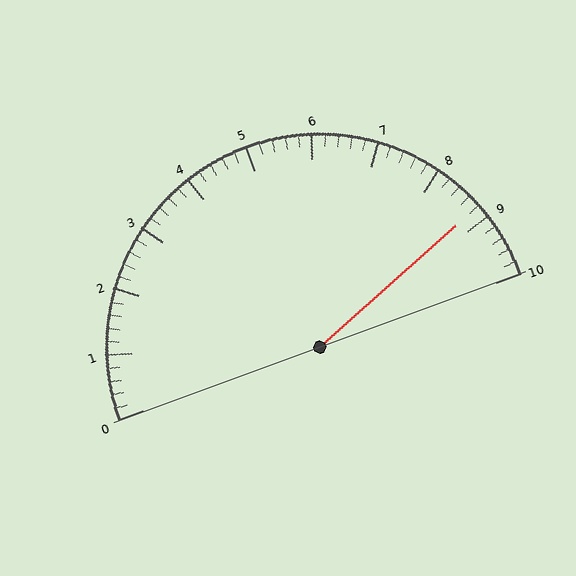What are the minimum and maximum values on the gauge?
The gauge ranges from 0 to 10.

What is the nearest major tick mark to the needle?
The nearest major tick mark is 9.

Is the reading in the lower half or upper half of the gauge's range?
The reading is in the upper half of the range (0 to 10).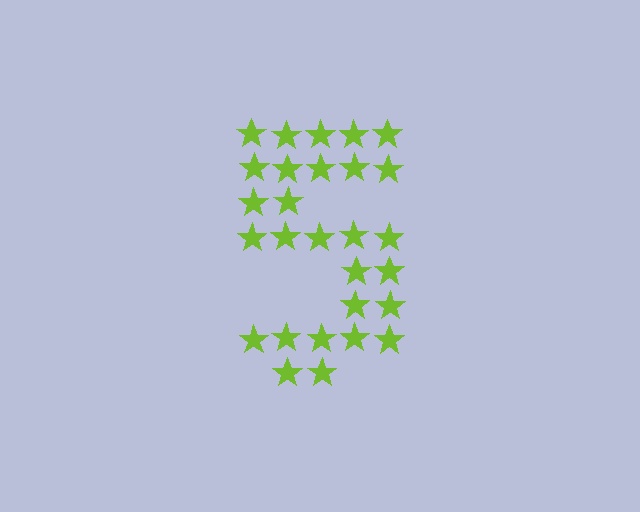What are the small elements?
The small elements are stars.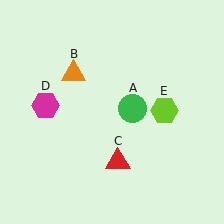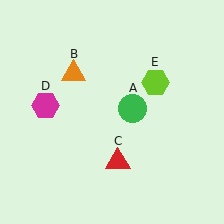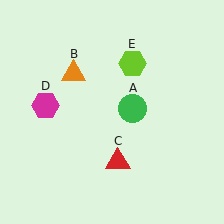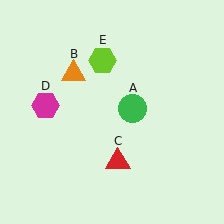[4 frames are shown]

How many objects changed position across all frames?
1 object changed position: lime hexagon (object E).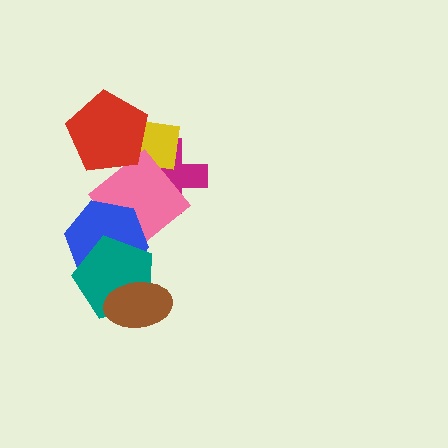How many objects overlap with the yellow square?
3 objects overlap with the yellow square.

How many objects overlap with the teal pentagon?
2 objects overlap with the teal pentagon.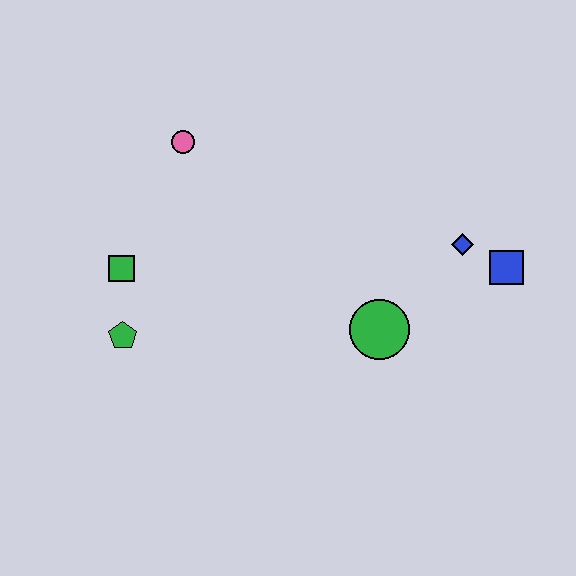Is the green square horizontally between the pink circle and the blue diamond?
No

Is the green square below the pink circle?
Yes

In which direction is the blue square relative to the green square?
The blue square is to the right of the green square.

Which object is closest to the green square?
The green pentagon is closest to the green square.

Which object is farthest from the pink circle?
The blue square is farthest from the pink circle.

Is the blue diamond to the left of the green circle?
No